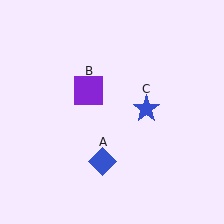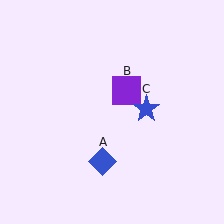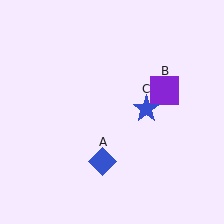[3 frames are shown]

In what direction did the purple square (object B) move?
The purple square (object B) moved right.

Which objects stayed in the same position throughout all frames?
Blue diamond (object A) and blue star (object C) remained stationary.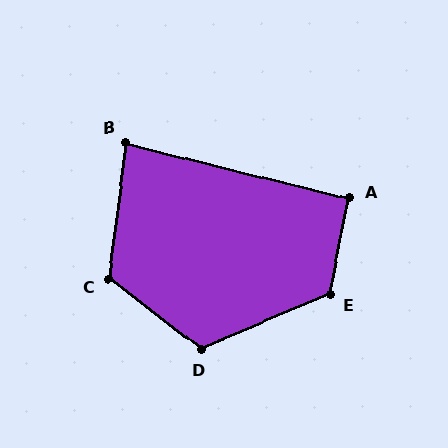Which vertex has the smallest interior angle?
B, at approximately 83 degrees.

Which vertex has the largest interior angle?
E, at approximately 124 degrees.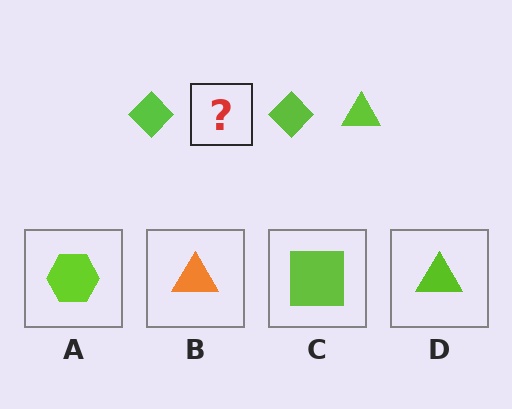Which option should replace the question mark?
Option D.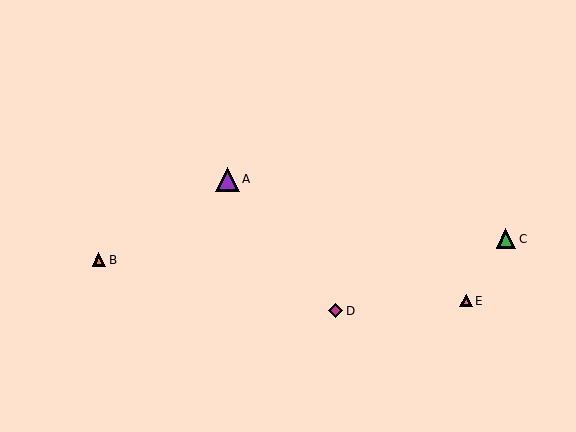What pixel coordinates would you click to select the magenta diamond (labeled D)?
Click at (336, 311) to select the magenta diamond D.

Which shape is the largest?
The purple triangle (labeled A) is the largest.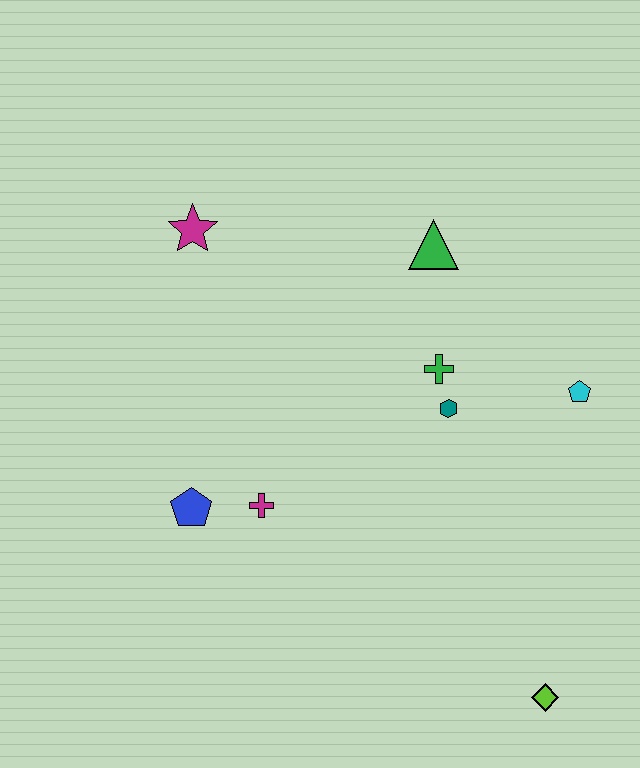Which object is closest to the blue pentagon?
The magenta cross is closest to the blue pentagon.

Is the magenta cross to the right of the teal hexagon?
No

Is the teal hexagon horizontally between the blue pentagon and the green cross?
No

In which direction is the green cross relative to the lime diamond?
The green cross is above the lime diamond.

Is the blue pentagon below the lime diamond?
No